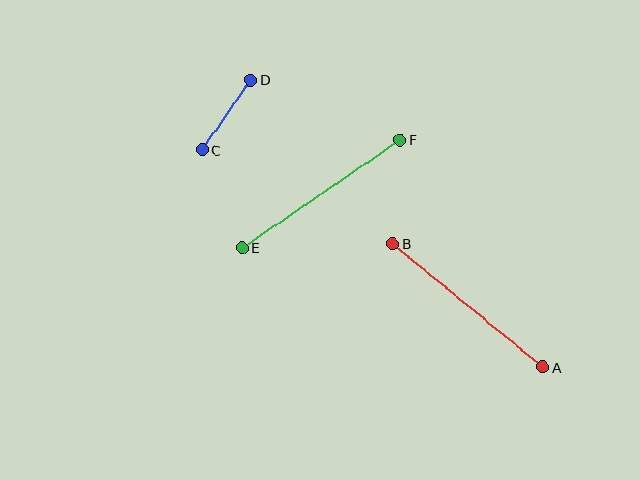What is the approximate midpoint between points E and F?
The midpoint is at approximately (321, 194) pixels.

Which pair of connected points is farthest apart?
Points A and B are farthest apart.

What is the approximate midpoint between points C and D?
The midpoint is at approximately (227, 115) pixels.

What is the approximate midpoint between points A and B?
The midpoint is at approximately (468, 305) pixels.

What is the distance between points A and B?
The distance is approximately 194 pixels.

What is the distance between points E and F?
The distance is approximately 192 pixels.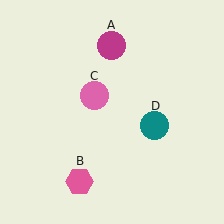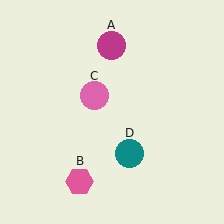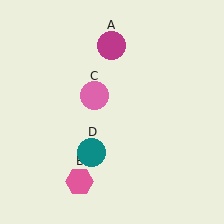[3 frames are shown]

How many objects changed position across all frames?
1 object changed position: teal circle (object D).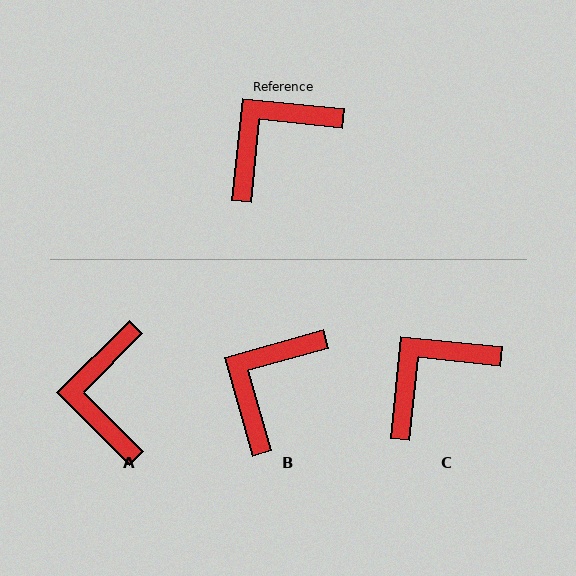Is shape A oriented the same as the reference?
No, it is off by about 51 degrees.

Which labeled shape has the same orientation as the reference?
C.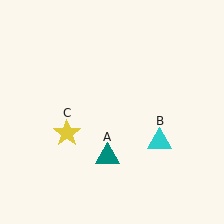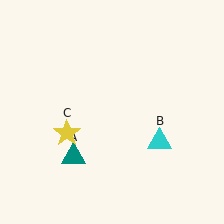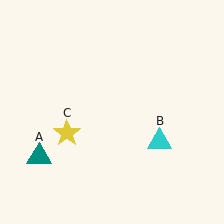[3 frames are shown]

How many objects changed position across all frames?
1 object changed position: teal triangle (object A).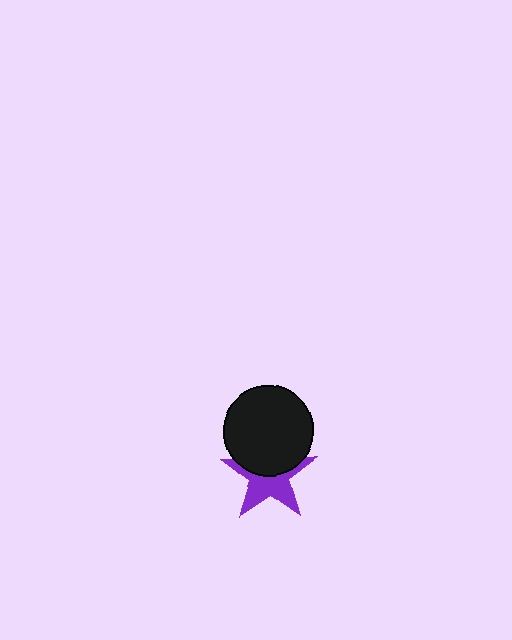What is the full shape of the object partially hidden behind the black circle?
The partially hidden object is a purple star.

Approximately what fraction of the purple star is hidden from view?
Roughly 44% of the purple star is hidden behind the black circle.